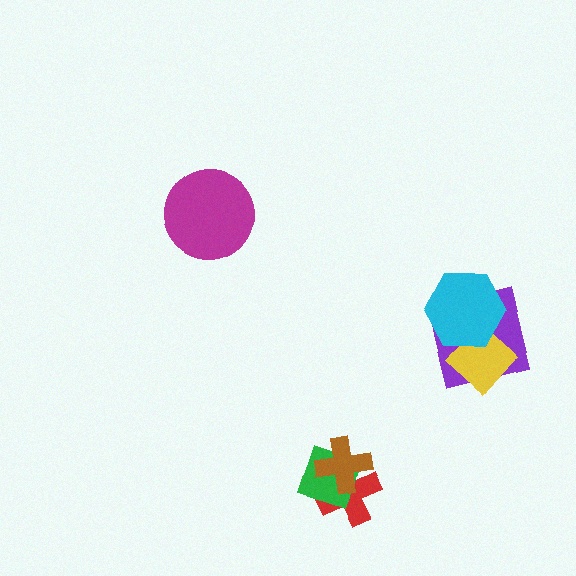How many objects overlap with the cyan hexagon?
2 objects overlap with the cyan hexagon.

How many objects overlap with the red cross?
2 objects overlap with the red cross.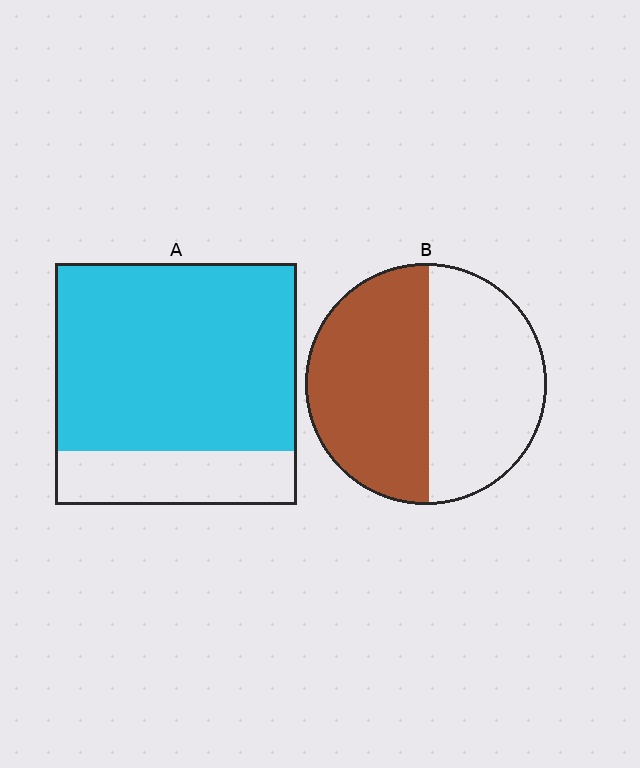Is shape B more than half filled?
Roughly half.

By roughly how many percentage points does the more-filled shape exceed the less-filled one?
By roughly 25 percentage points (A over B).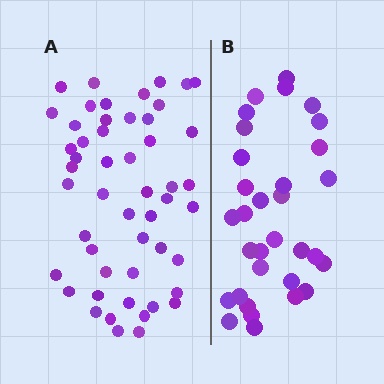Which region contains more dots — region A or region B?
Region A (the left region) has more dots.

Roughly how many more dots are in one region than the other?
Region A has approximately 20 more dots than region B.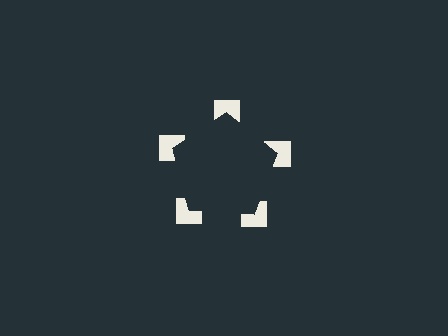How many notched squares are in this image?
There are 5 — one at each vertex of the illusory pentagon.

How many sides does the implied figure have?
5 sides.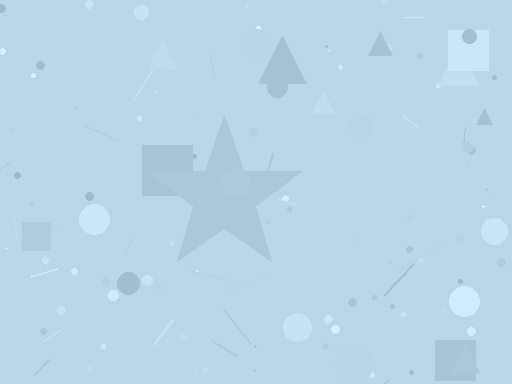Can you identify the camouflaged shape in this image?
The camouflaged shape is a star.